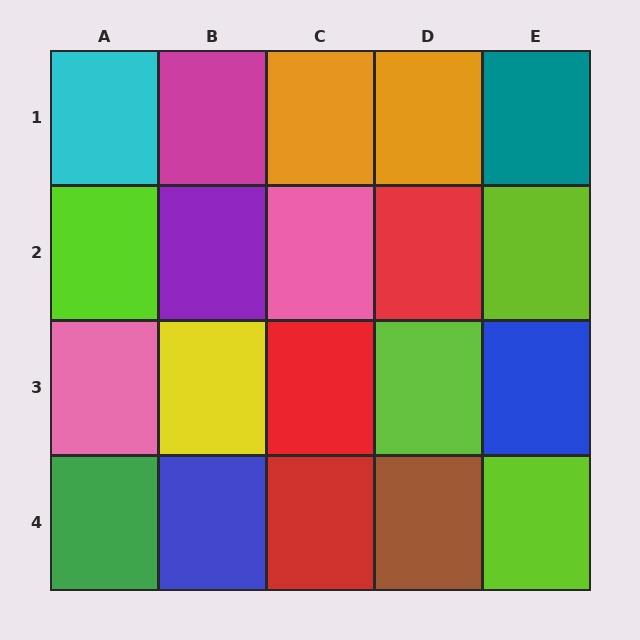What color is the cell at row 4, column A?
Green.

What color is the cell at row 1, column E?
Teal.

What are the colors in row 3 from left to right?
Pink, yellow, red, lime, blue.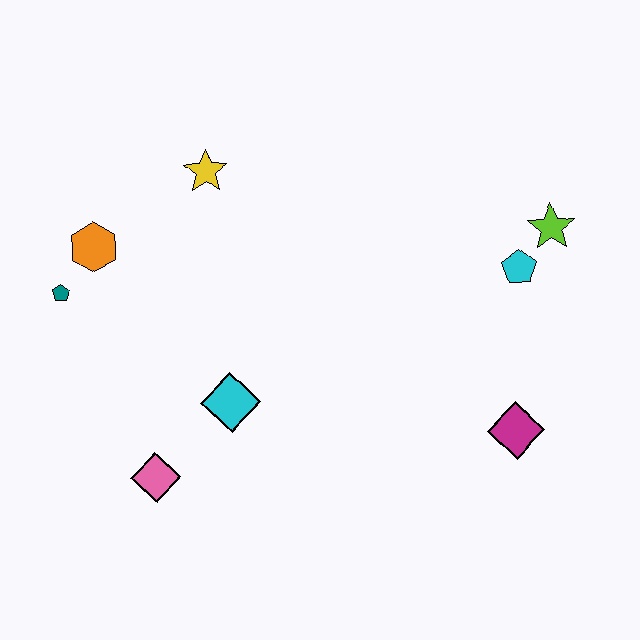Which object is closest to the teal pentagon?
The orange hexagon is closest to the teal pentagon.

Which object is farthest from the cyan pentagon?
The teal pentagon is farthest from the cyan pentagon.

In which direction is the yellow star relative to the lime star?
The yellow star is to the left of the lime star.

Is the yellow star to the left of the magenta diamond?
Yes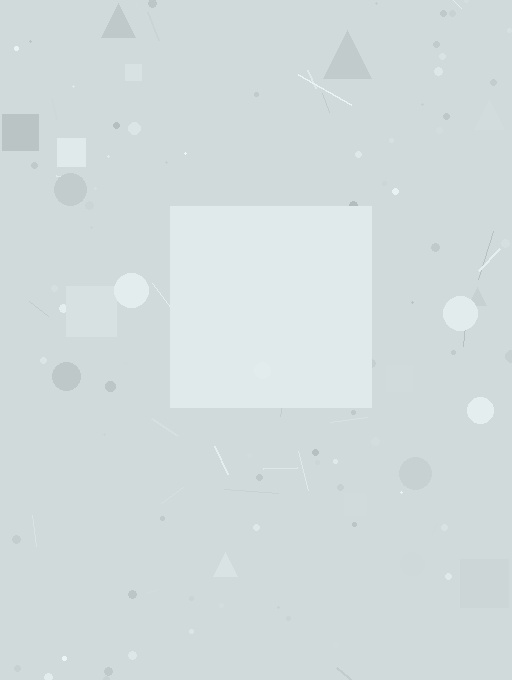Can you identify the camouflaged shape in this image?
The camouflaged shape is a square.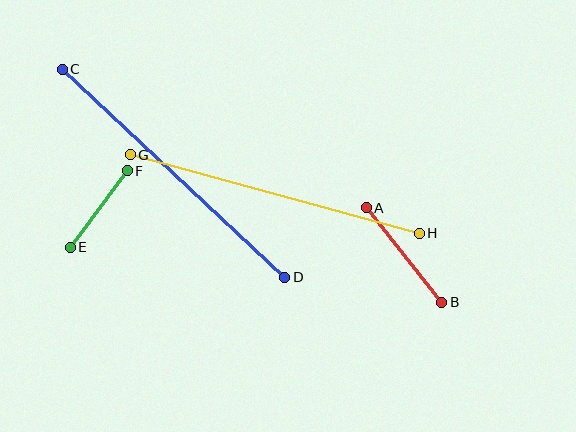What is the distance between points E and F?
The distance is approximately 95 pixels.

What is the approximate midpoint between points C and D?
The midpoint is at approximately (173, 173) pixels.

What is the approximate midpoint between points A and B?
The midpoint is at approximately (404, 255) pixels.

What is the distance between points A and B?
The distance is approximately 121 pixels.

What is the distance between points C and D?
The distance is approximately 304 pixels.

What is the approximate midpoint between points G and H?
The midpoint is at approximately (275, 194) pixels.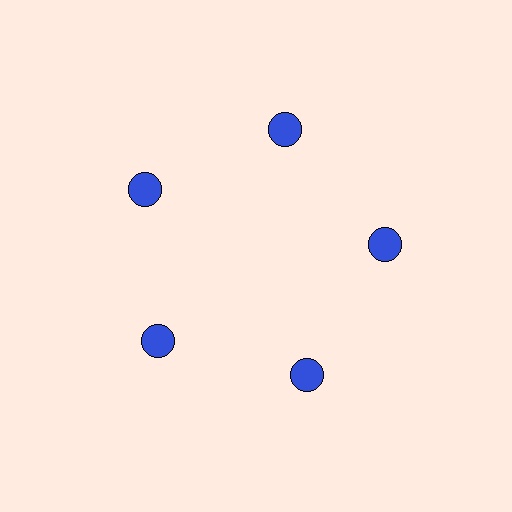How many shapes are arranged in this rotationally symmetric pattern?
There are 5 shapes, arranged in 5 groups of 1.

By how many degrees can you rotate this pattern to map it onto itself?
The pattern maps onto itself every 72 degrees of rotation.